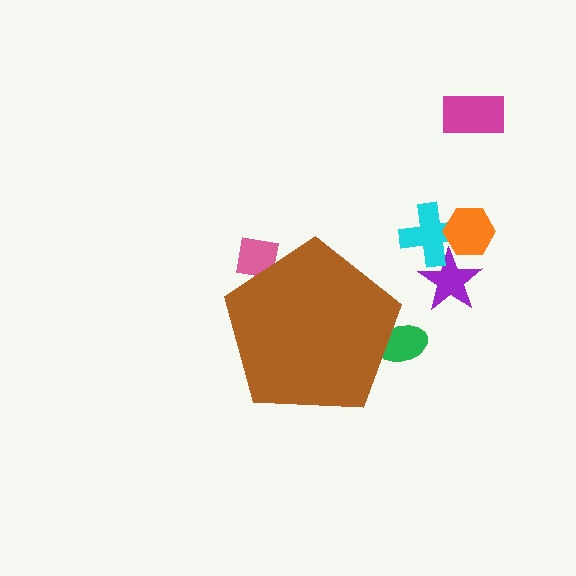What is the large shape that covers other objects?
A brown pentagon.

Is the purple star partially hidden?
No, the purple star is fully visible.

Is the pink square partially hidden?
Yes, the pink square is partially hidden behind the brown pentagon.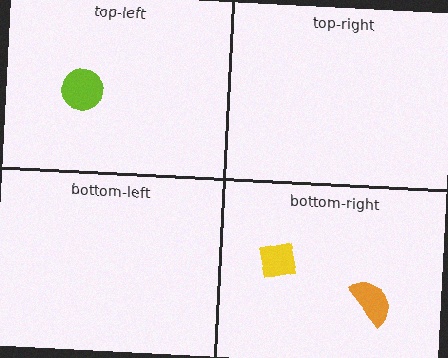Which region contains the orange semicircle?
The bottom-right region.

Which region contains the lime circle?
The top-left region.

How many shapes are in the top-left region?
1.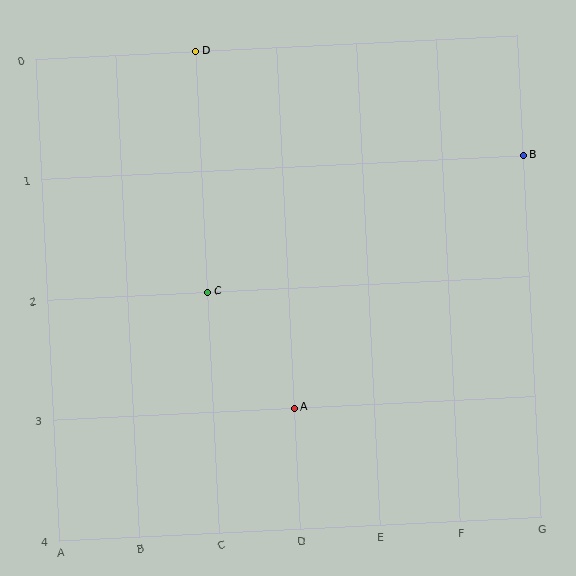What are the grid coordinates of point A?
Point A is at grid coordinates (D, 3).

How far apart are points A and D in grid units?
Points A and D are 1 column and 3 rows apart (about 3.2 grid units diagonally).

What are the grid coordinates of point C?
Point C is at grid coordinates (C, 2).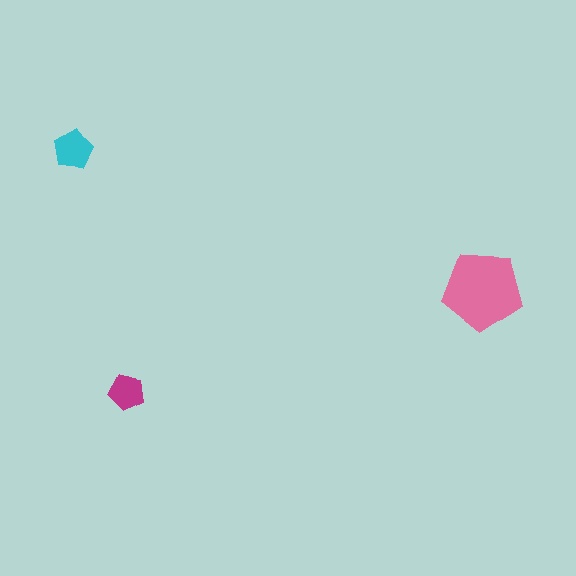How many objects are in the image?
There are 3 objects in the image.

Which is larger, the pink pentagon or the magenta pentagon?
The pink one.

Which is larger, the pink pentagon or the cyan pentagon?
The pink one.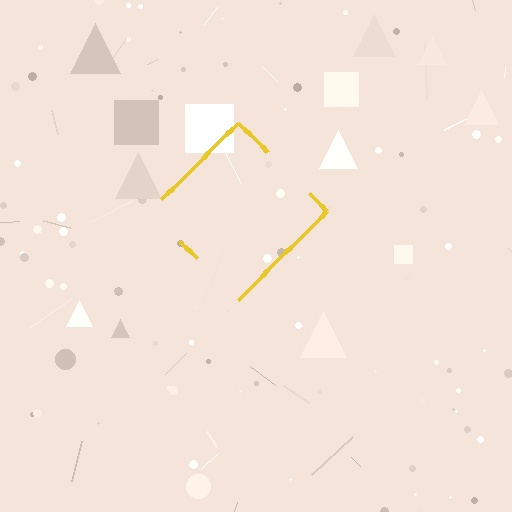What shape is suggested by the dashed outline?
The dashed outline suggests a diamond.